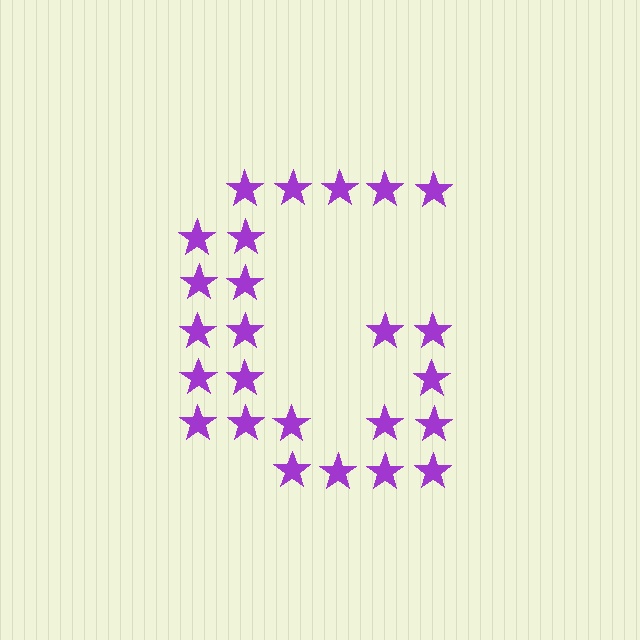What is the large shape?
The large shape is the letter G.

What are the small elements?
The small elements are stars.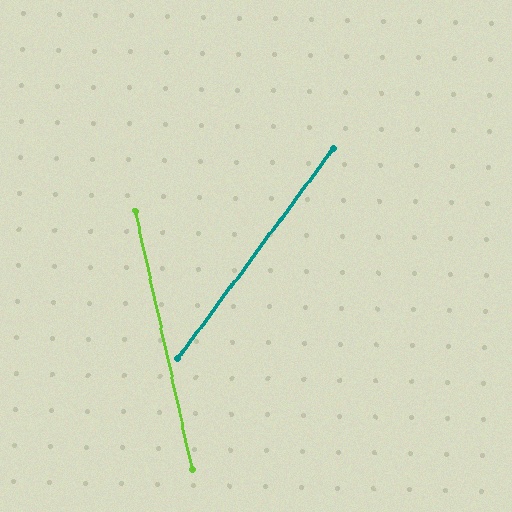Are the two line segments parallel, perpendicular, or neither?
Neither parallel nor perpendicular — they differ by about 49°.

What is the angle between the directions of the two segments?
Approximately 49 degrees.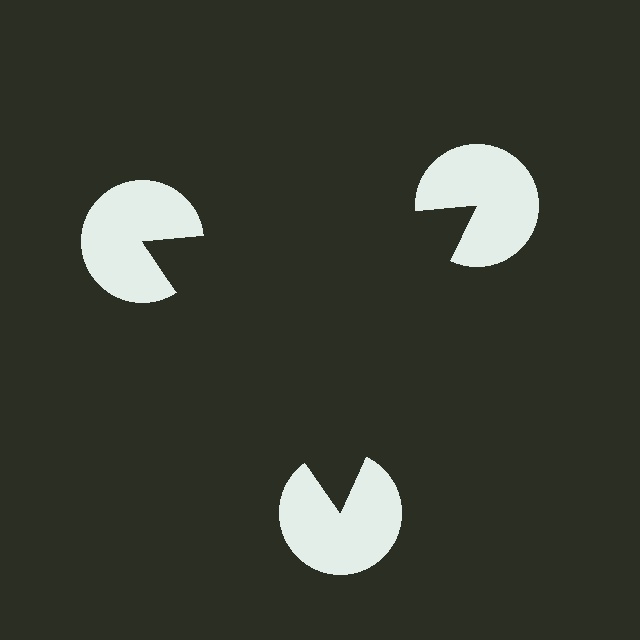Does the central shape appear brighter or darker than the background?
It typically appears slightly darker than the background, even though no actual brightness change is drawn.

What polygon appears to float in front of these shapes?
An illusory triangle — its edges are inferred from the aligned wedge cuts in the pac-man discs, not physically drawn.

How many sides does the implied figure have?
3 sides.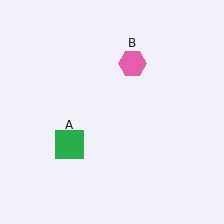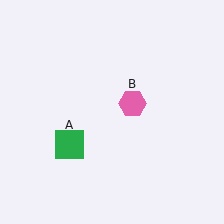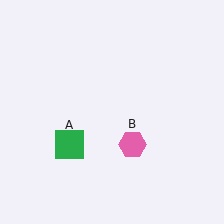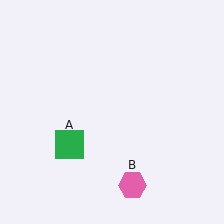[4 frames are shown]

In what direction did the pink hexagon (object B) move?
The pink hexagon (object B) moved down.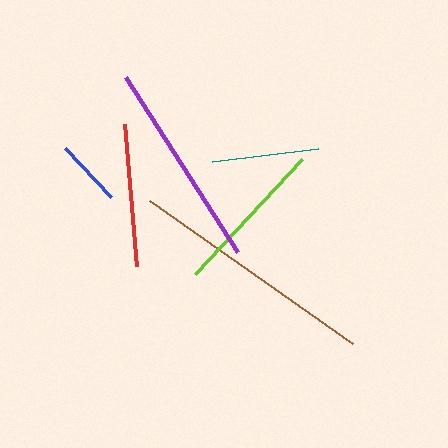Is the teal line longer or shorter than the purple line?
The purple line is longer than the teal line.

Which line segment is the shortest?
The blue line is the shortest at approximately 67 pixels.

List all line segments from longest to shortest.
From longest to shortest: brown, purple, lime, red, teal, blue.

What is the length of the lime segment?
The lime segment is approximately 157 pixels long.